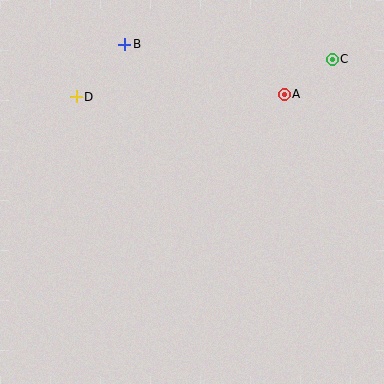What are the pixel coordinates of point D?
Point D is at (76, 97).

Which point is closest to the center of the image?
Point A at (284, 94) is closest to the center.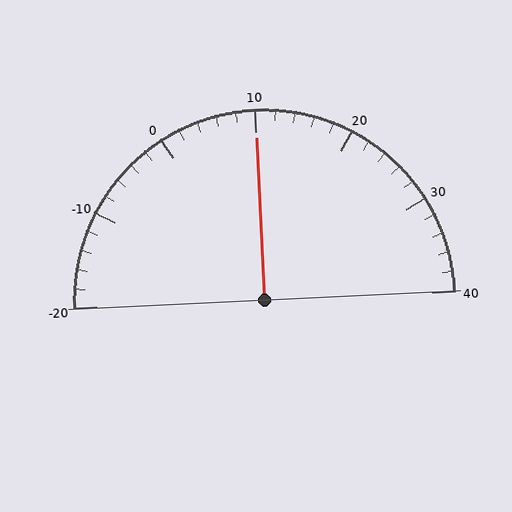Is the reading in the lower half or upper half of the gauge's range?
The reading is in the upper half of the range (-20 to 40).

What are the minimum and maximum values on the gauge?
The gauge ranges from -20 to 40.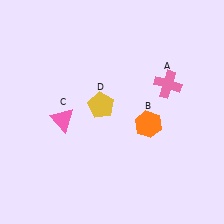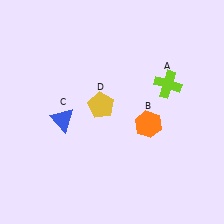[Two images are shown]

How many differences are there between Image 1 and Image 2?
There are 2 differences between the two images.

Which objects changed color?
A changed from pink to lime. C changed from pink to blue.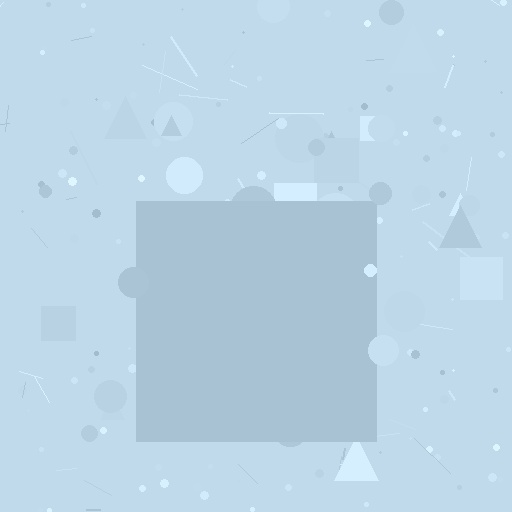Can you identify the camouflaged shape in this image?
The camouflaged shape is a square.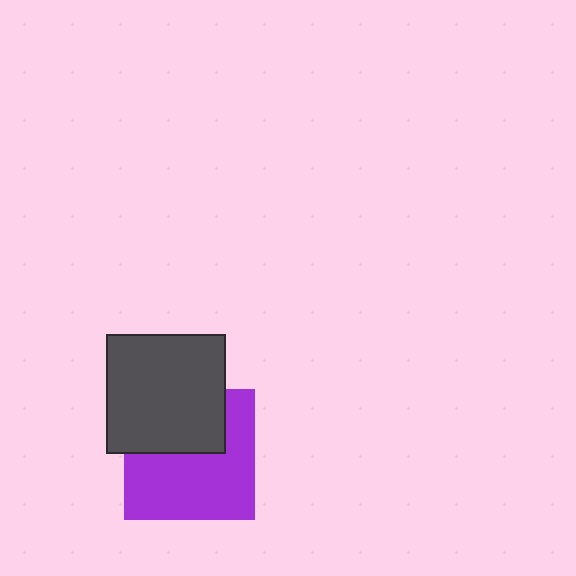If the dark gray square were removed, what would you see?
You would see the complete purple square.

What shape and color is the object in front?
The object in front is a dark gray square.